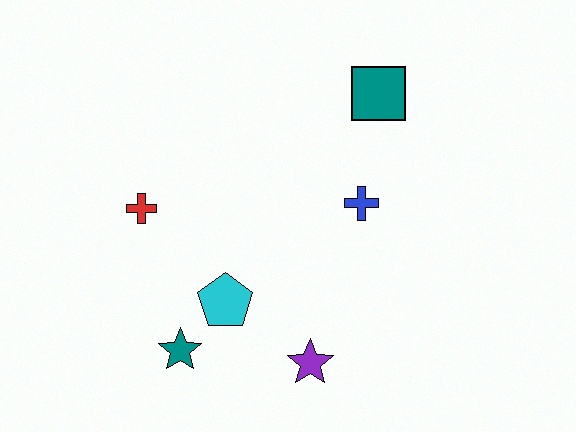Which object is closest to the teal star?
The cyan pentagon is closest to the teal star.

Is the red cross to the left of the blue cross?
Yes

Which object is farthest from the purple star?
The teal square is farthest from the purple star.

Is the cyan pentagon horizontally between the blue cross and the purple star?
No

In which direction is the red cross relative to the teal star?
The red cross is above the teal star.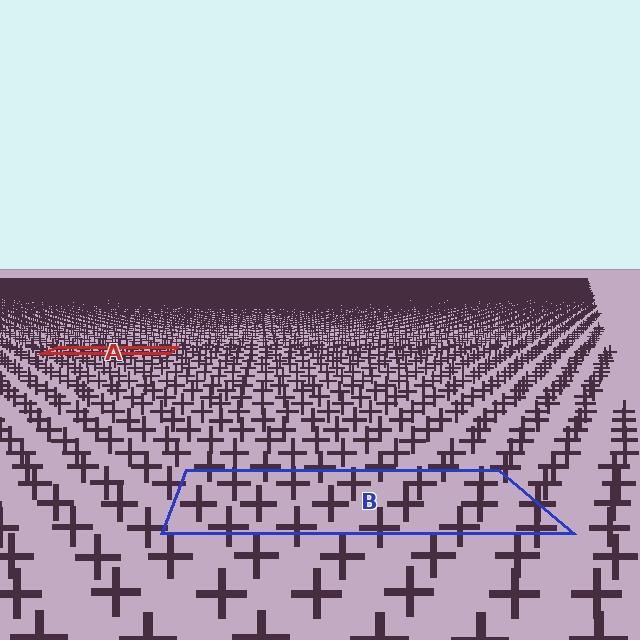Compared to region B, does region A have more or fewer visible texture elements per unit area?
Region A has more texture elements per unit area — they are packed more densely because it is farther away.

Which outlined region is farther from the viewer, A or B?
Region A is farther from the viewer — the texture elements inside it appear smaller and more densely packed.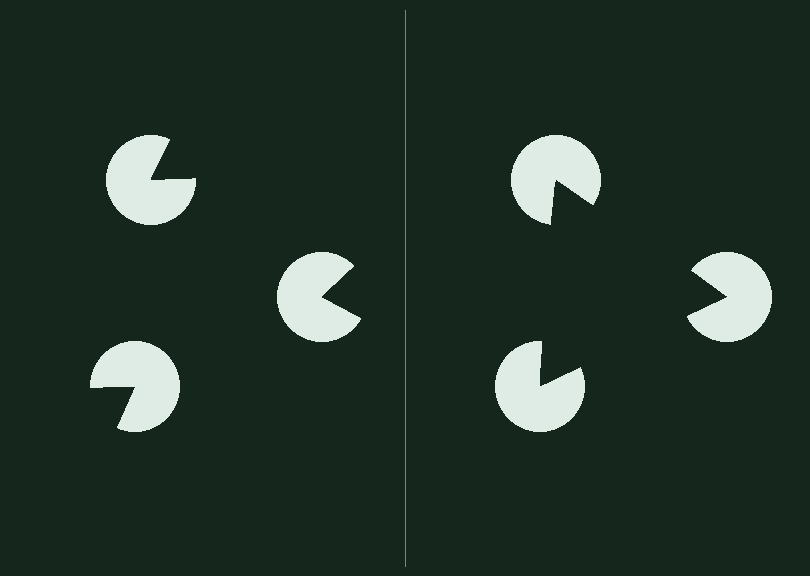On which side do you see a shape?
An illusory triangle appears on the right side. On the left side the wedge cuts are rotated, so no coherent shape forms.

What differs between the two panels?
The pac-man discs are positioned identically on both sides; only the wedge orientations differ. On the right they align to a triangle; on the left they are misaligned.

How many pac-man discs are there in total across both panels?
6 — 3 on each side.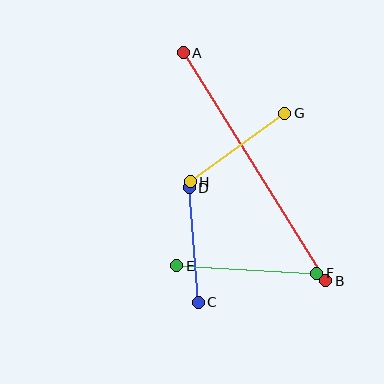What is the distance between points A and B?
The distance is approximately 269 pixels.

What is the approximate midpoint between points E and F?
The midpoint is at approximately (247, 269) pixels.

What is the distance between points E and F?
The distance is approximately 140 pixels.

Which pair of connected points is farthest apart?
Points A and B are farthest apart.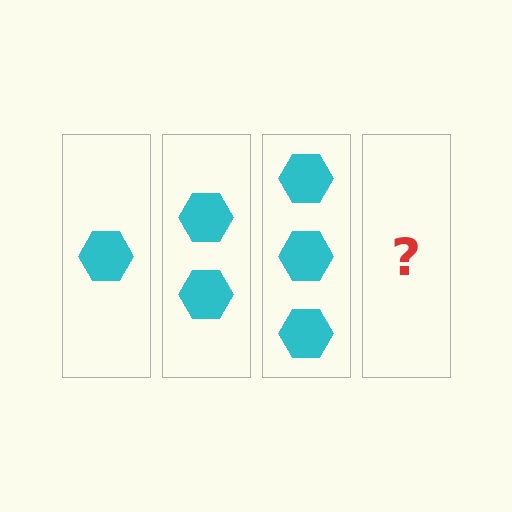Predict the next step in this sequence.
The next step is 4 hexagons.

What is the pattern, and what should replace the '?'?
The pattern is that each step adds one more hexagon. The '?' should be 4 hexagons.